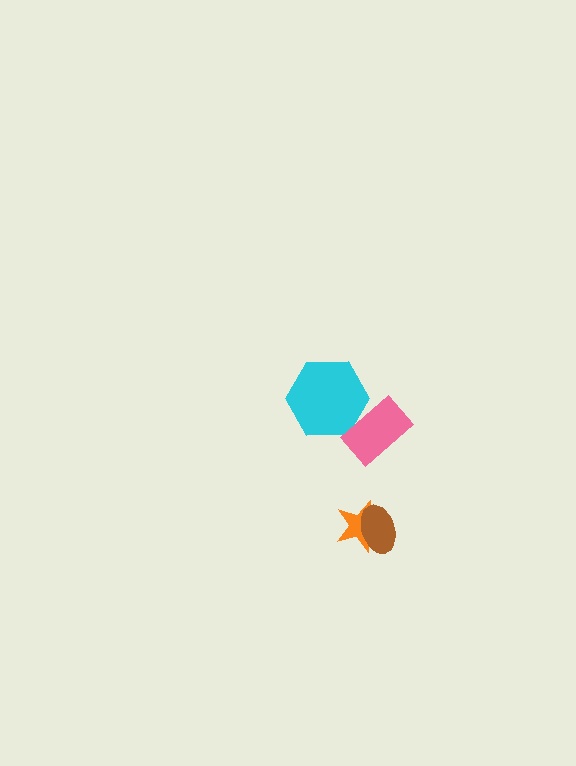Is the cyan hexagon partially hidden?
Yes, it is partially covered by another shape.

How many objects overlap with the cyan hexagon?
1 object overlaps with the cyan hexagon.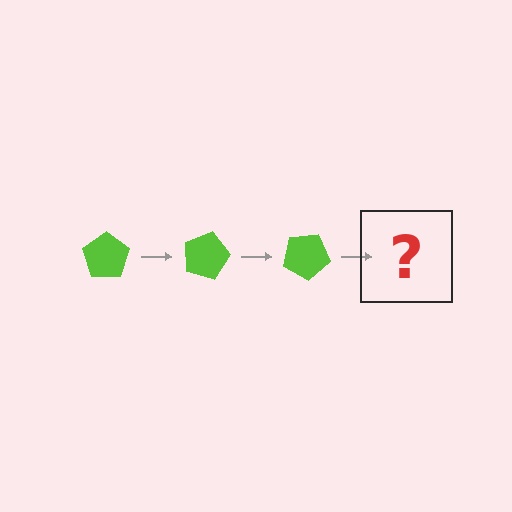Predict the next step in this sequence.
The next step is a lime pentagon rotated 45 degrees.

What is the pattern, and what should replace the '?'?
The pattern is that the pentagon rotates 15 degrees each step. The '?' should be a lime pentagon rotated 45 degrees.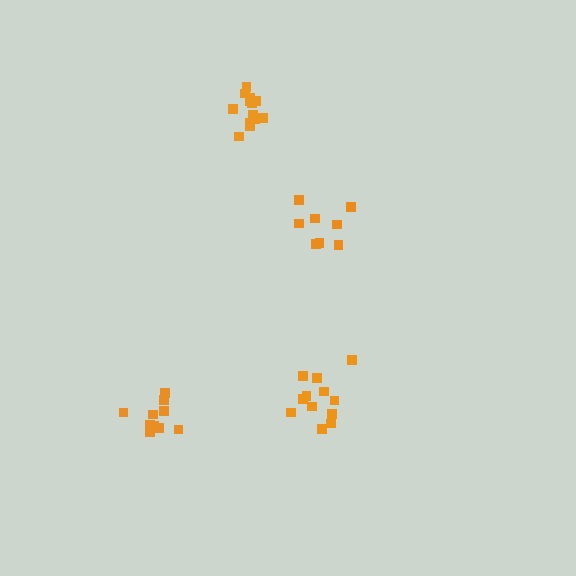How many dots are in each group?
Group 1: 10 dots, Group 2: 8 dots, Group 3: 13 dots, Group 4: 12 dots (43 total).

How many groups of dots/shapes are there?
There are 4 groups.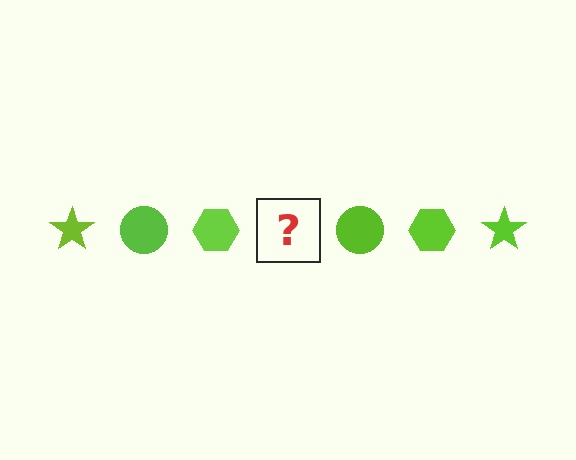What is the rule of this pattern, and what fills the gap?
The rule is that the pattern cycles through star, circle, hexagon shapes in lime. The gap should be filled with a lime star.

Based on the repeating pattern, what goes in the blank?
The blank should be a lime star.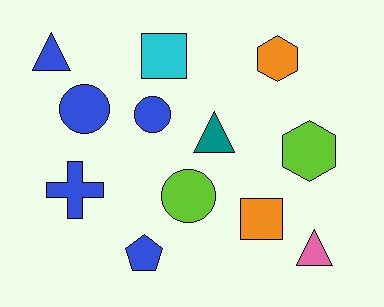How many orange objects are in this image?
There are 2 orange objects.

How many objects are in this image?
There are 12 objects.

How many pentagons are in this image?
There is 1 pentagon.